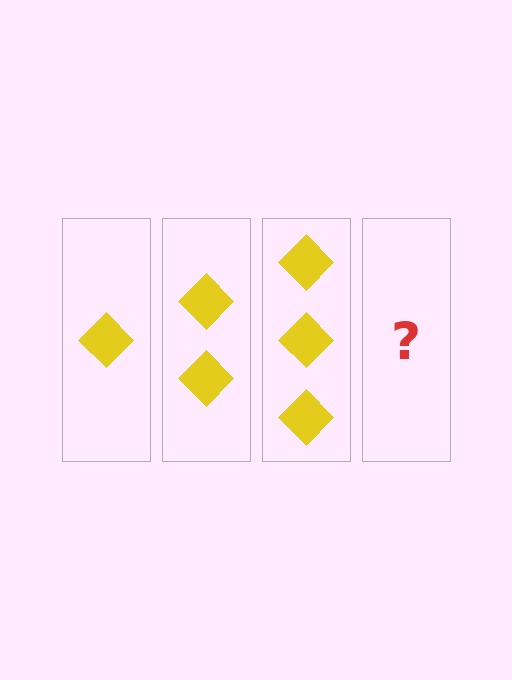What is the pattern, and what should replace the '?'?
The pattern is that each step adds one more diamond. The '?' should be 4 diamonds.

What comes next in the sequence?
The next element should be 4 diamonds.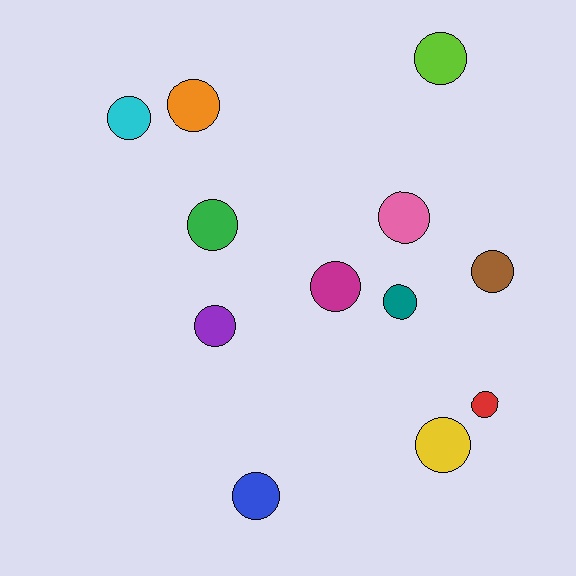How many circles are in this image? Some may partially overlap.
There are 12 circles.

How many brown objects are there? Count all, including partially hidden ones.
There is 1 brown object.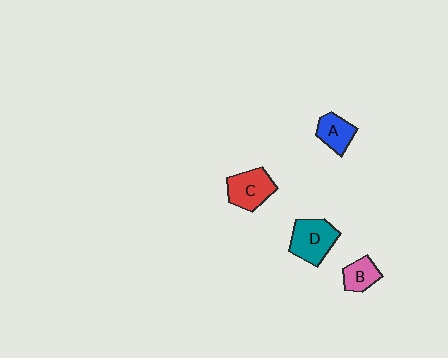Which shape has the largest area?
Shape D (teal).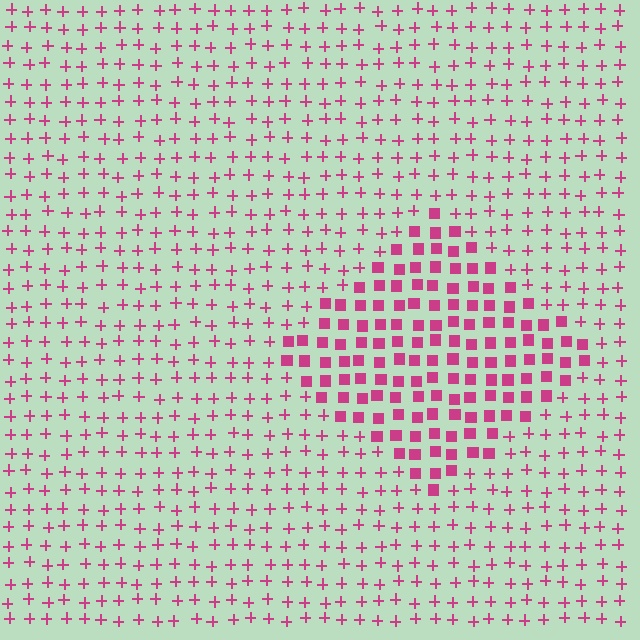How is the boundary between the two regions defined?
The boundary is defined by a change in element shape: squares inside vs. plus signs outside. All elements share the same color and spacing.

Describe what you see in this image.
The image is filled with small magenta elements arranged in a uniform grid. A diamond-shaped region contains squares, while the surrounding area contains plus signs. The boundary is defined purely by the change in element shape.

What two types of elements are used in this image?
The image uses squares inside the diamond region and plus signs outside it.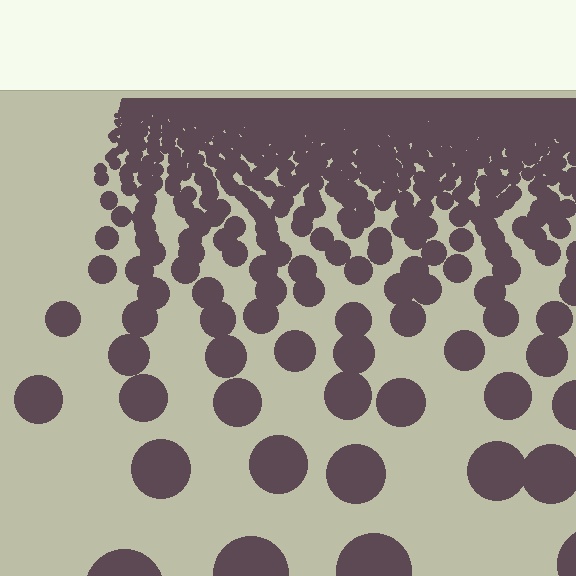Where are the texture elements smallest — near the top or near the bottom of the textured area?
Near the top.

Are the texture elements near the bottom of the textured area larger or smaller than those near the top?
Larger. Near the bottom, elements are closer to the viewer and appear at a bigger on-screen size.